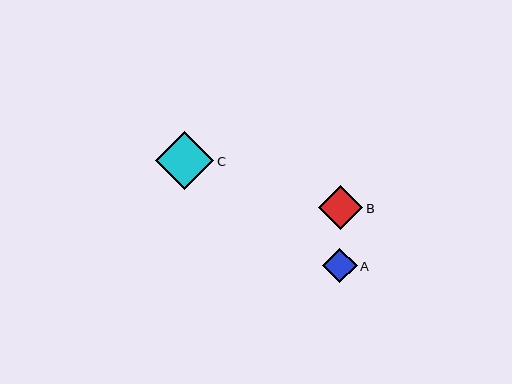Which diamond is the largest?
Diamond C is the largest with a size of approximately 58 pixels.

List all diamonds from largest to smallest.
From largest to smallest: C, B, A.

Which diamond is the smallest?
Diamond A is the smallest with a size of approximately 34 pixels.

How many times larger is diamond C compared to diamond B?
Diamond C is approximately 1.3 times the size of diamond B.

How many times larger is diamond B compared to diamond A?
Diamond B is approximately 1.3 times the size of diamond A.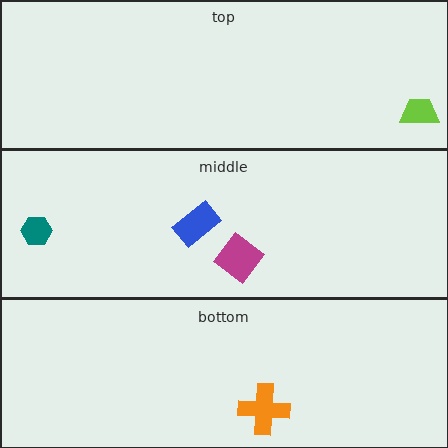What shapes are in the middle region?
The magenta diamond, the teal hexagon, the blue rectangle.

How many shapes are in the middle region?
3.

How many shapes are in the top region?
1.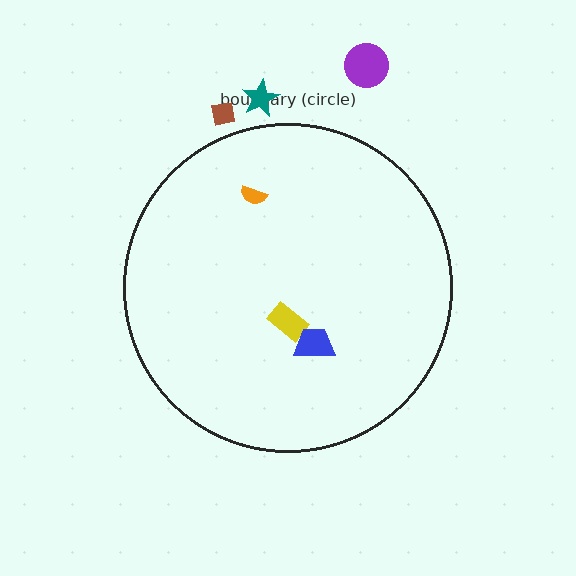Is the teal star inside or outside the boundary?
Outside.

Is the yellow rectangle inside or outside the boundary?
Inside.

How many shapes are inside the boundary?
3 inside, 3 outside.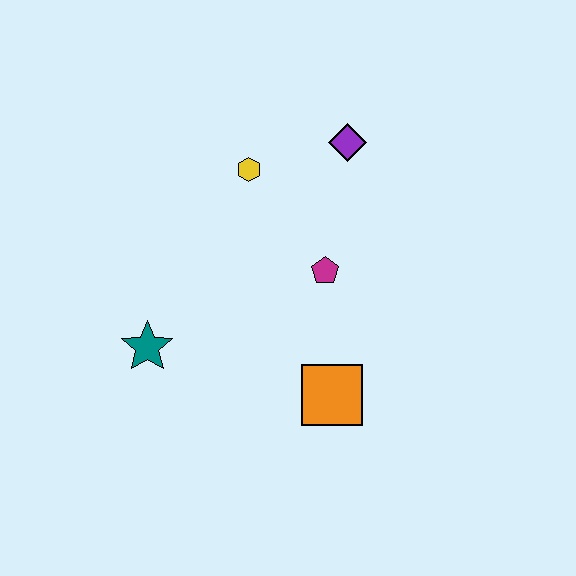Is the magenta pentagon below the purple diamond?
Yes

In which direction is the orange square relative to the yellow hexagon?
The orange square is below the yellow hexagon.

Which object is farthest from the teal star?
The purple diamond is farthest from the teal star.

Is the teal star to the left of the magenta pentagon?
Yes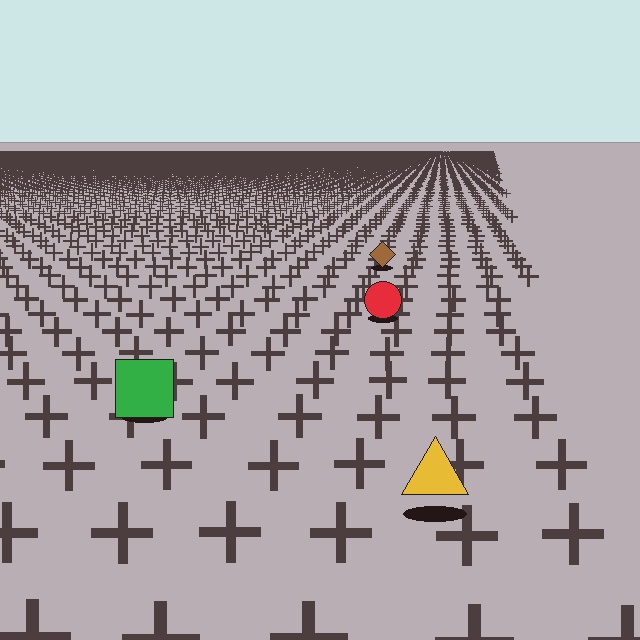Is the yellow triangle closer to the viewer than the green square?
Yes. The yellow triangle is closer — you can tell from the texture gradient: the ground texture is coarser near it.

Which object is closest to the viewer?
The yellow triangle is closest. The texture marks near it are larger and more spread out.